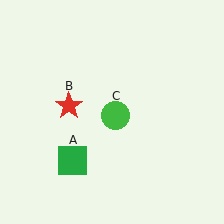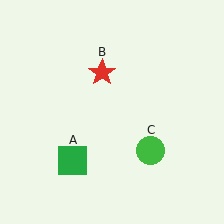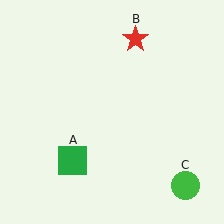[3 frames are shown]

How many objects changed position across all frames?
2 objects changed position: red star (object B), green circle (object C).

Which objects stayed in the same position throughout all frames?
Green square (object A) remained stationary.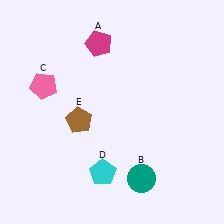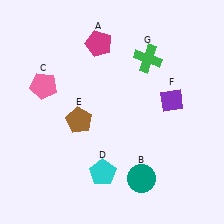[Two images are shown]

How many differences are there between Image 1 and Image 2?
There are 2 differences between the two images.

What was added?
A purple diamond (F), a green cross (G) were added in Image 2.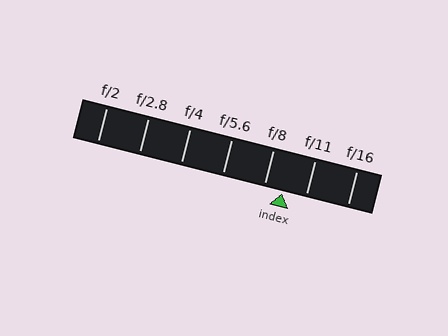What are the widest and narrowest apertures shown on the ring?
The widest aperture shown is f/2 and the narrowest is f/16.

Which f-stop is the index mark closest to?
The index mark is closest to f/8.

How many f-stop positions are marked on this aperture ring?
There are 7 f-stop positions marked.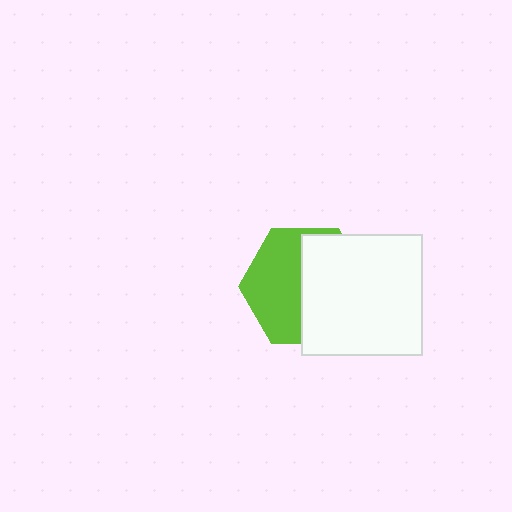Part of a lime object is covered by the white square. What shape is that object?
It is a hexagon.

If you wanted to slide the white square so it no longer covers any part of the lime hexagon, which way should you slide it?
Slide it right — that is the most direct way to separate the two shapes.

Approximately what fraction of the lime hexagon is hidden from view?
Roughly 52% of the lime hexagon is hidden behind the white square.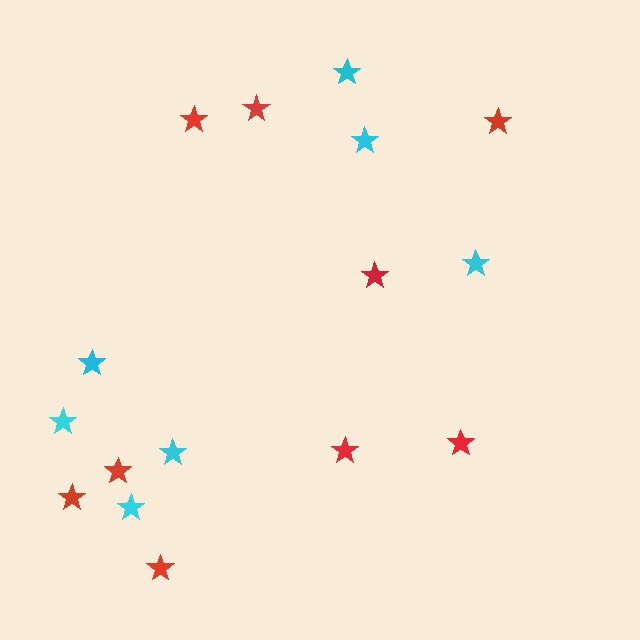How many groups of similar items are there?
There are 2 groups: one group of cyan stars (7) and one group of red stars (9).